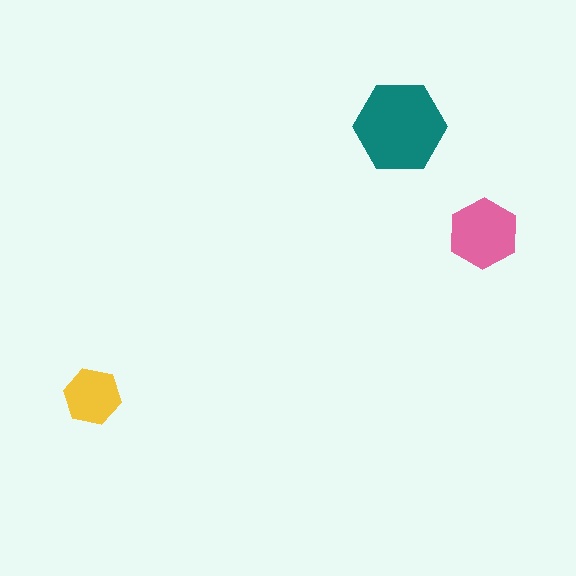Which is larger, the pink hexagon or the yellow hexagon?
The pink one.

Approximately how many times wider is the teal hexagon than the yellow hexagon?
About 1.5 times wider.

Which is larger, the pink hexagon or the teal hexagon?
The teal one.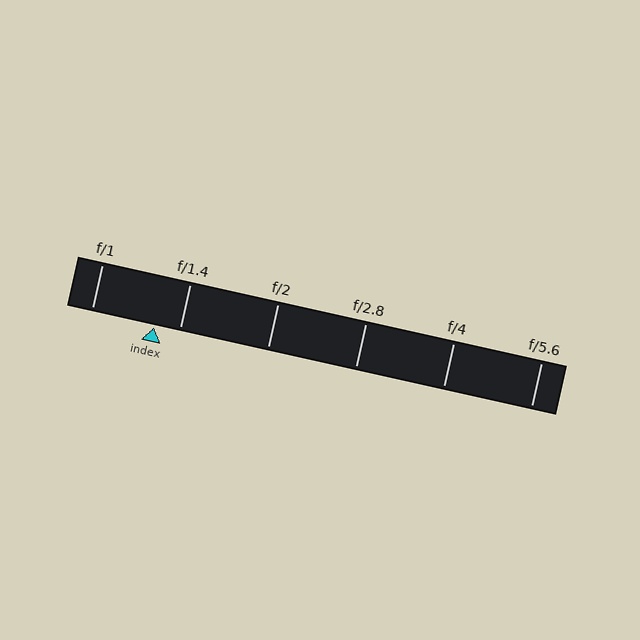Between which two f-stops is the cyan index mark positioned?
The index mark is between f/1 and f/1.4.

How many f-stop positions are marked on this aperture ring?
There are 6 f-stop positions marked.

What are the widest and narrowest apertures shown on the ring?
The widest aperture shown is f/1 and the narrowest is f/5.6.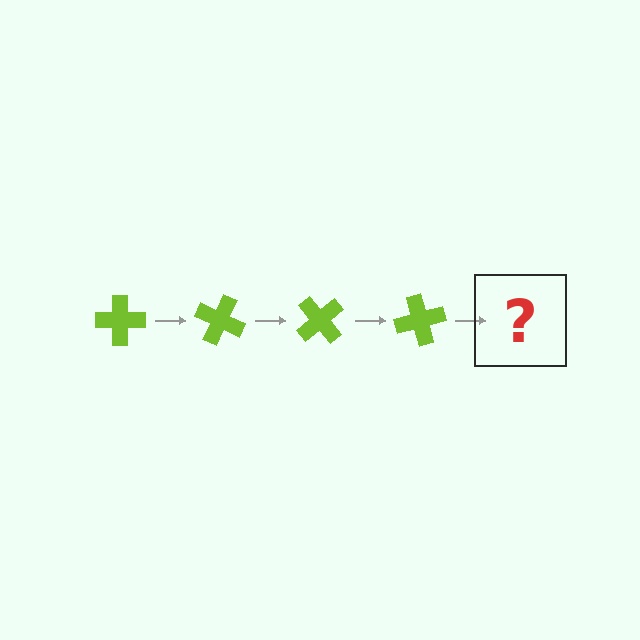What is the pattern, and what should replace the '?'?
The pattern is that the cross rotates 25 degrees each step. The '?' should be a lime cross rotated 100 degrees.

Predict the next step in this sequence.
The next step is a lime cross rotated 100 degrees.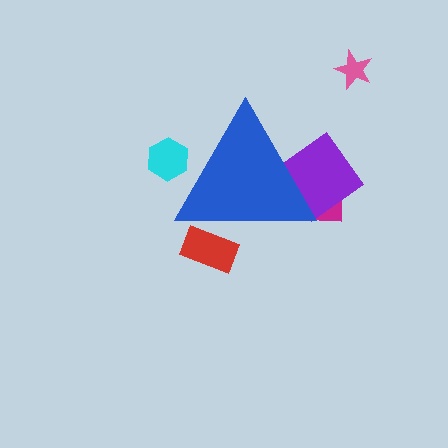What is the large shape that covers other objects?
A blue triangle.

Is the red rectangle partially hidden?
Yes, the red rectangle is partially hidden behind the blue triangle.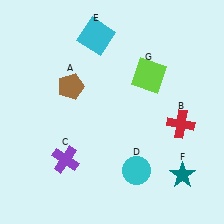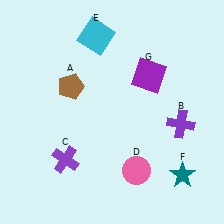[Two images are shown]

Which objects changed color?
B changed from red to purple. D changed from cyan to pink. G changed from lime to purple.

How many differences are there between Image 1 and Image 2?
There are 3 differences between the two images.